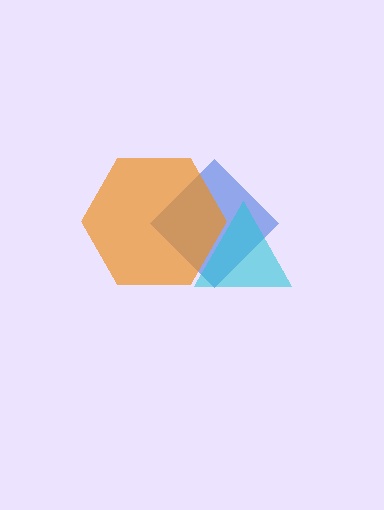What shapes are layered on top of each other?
The layered shapes are: a blue diamond, an orange hexagon, a cyan triangle.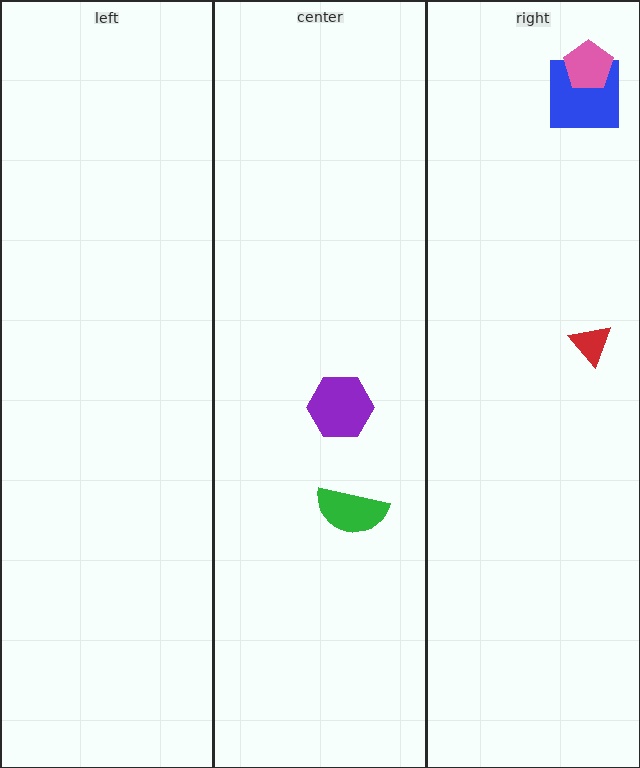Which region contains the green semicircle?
The center region.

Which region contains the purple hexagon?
The center region.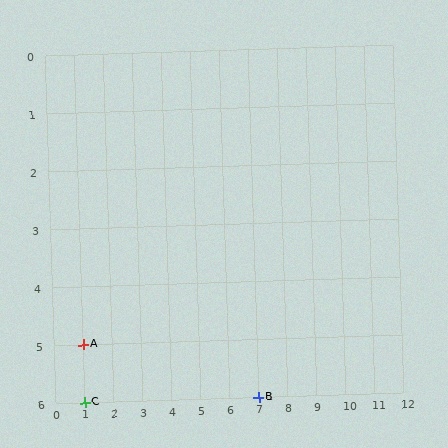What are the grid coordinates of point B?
Point B is at grid coordinates (7, 6).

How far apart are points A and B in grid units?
Points A and B are 6 columns and 1 row apart (about 6.1 grid units diagonally).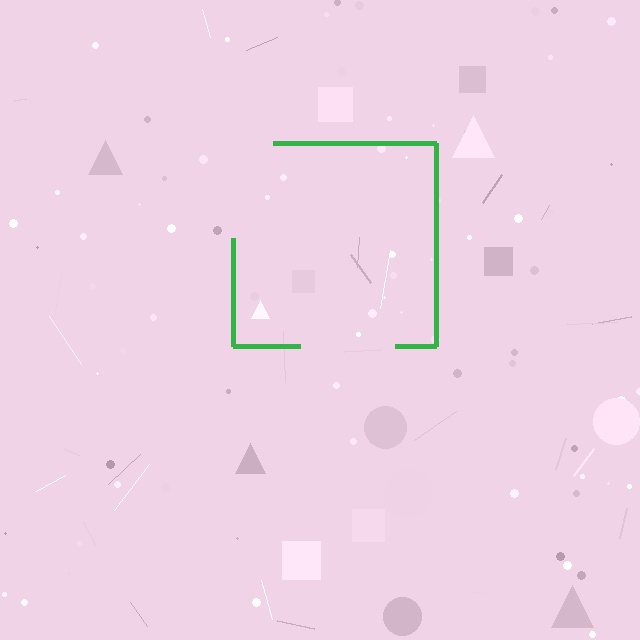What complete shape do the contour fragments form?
The contour fragments form a square.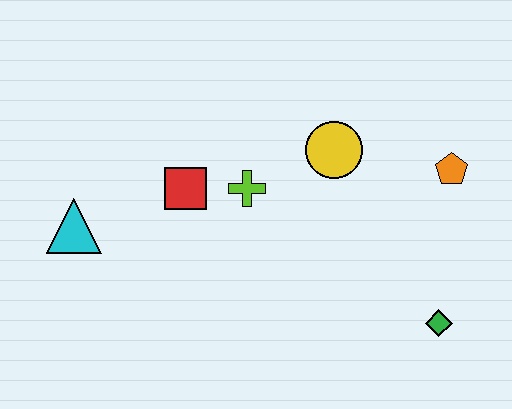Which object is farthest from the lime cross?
The green diamond is farthest from the lime cross.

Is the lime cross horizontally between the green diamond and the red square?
Yes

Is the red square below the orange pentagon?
Yes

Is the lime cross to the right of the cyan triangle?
Yes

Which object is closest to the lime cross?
The red square is closest to the lime cross.